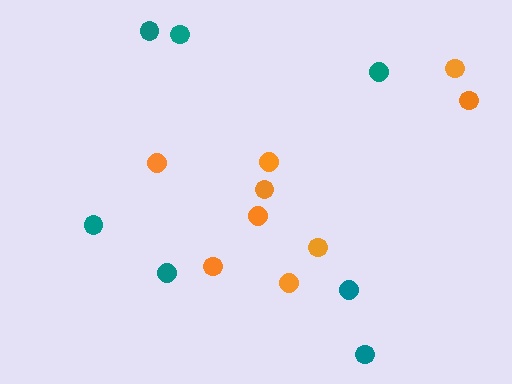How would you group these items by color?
There are 2 groups: one group of teal circles (7) and one group of orange circles (9).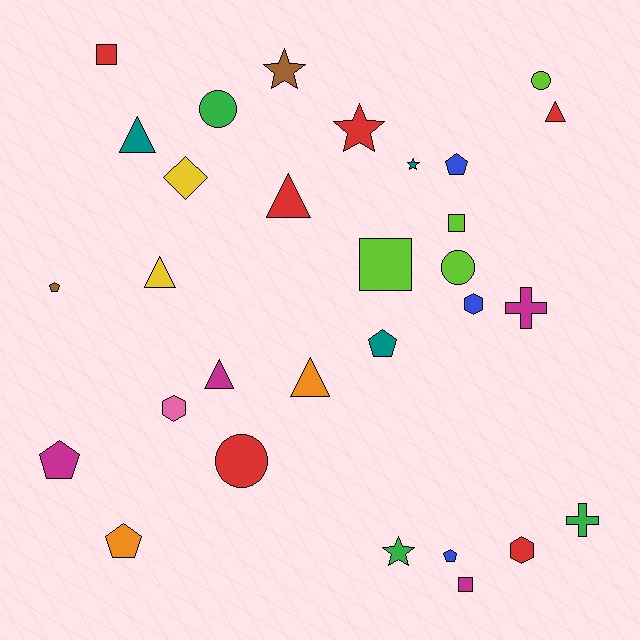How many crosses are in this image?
There are 2 crosses.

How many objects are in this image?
There are 30 objects.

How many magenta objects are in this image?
There are 4 magenta objects.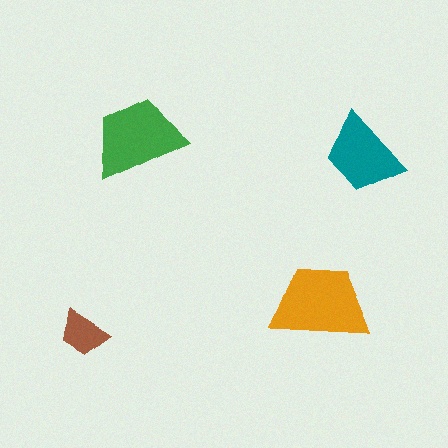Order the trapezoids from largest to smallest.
the orange one, the green one, the teal one, the brown one.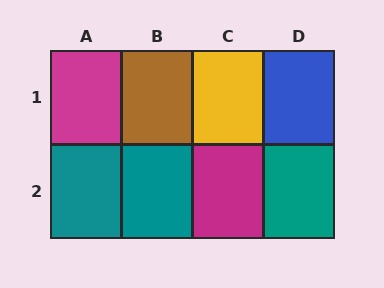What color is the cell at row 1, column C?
Yellow.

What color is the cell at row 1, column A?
Magenta.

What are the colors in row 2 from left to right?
Teal, teal, magenta, teal.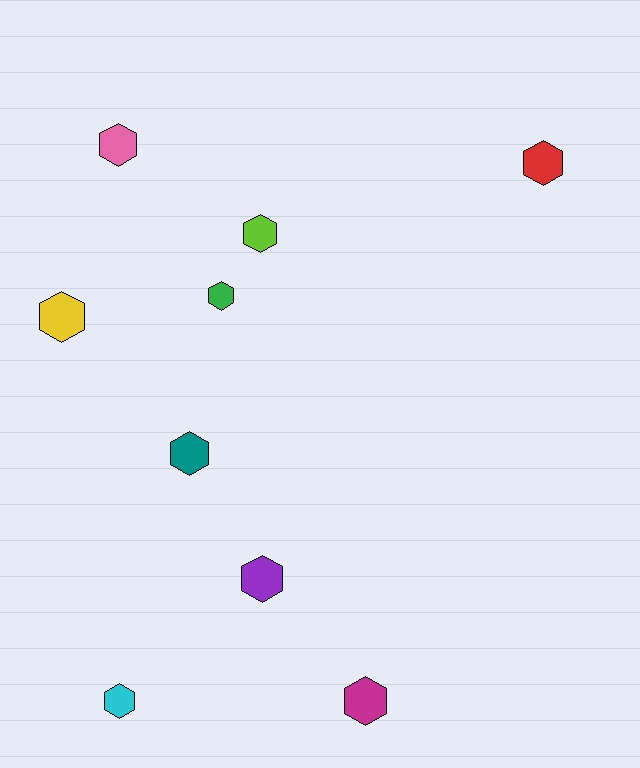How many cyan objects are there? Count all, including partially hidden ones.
There is 1 cyan object.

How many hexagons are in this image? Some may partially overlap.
There are 9 hexagons.